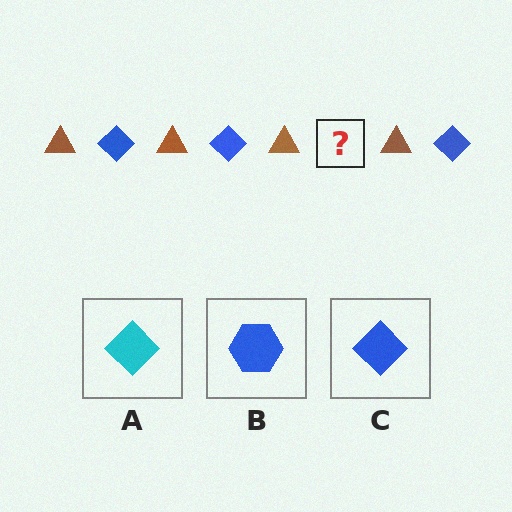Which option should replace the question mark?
Option C.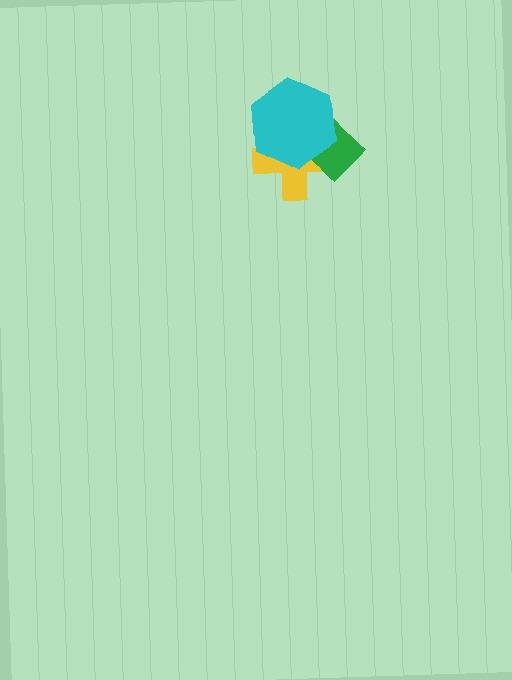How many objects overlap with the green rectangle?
2 objects overlap with the green rectangle.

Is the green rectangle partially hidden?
Yes, it is partially covered by another shape.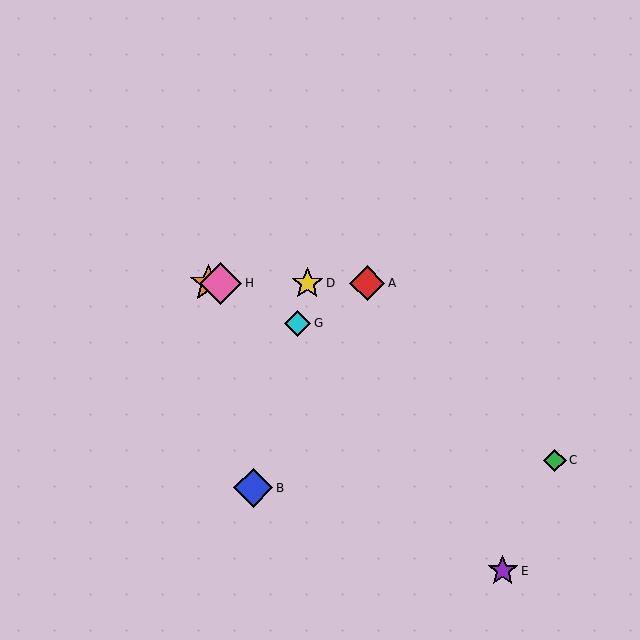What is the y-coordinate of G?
Object G is at y≈323.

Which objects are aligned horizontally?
Objects A, D, F, H are aligned horizontally.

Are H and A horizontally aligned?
Yes, both are at y≈283.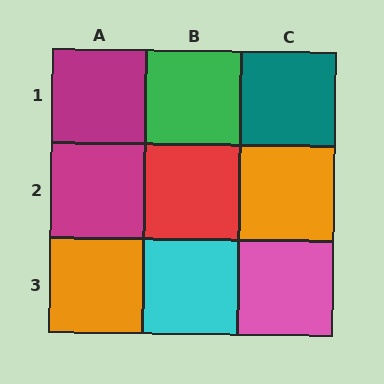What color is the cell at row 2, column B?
Red.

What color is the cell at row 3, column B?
Cyan.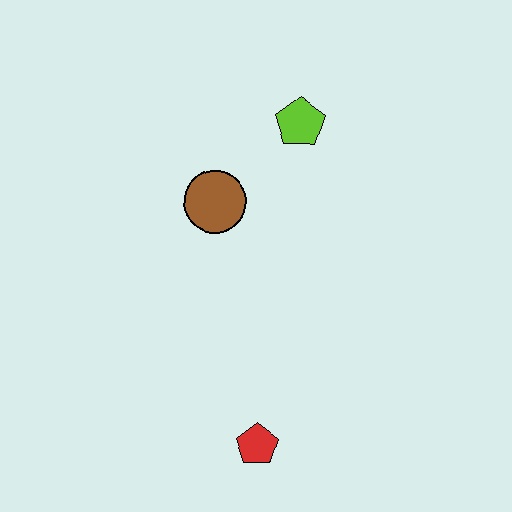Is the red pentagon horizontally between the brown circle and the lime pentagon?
Yes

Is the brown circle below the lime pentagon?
Yes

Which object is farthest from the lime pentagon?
The red pentagon is farthest from the lime pentagon.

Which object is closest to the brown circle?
The lime pentagon is closest to the brown circle.